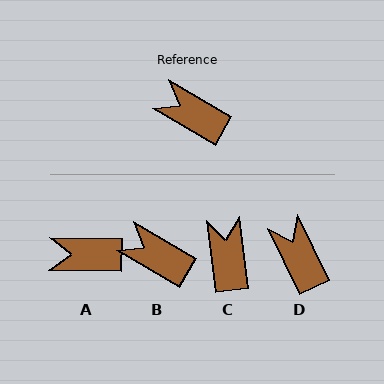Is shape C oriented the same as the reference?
No, it is off by about 52 degrees.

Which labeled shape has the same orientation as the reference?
B.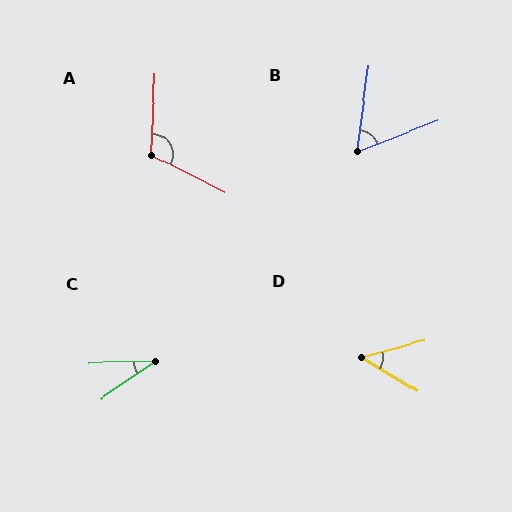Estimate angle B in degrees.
Approximately 61 degrees.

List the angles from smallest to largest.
C (34°), D (46°), B (61°), A (114°).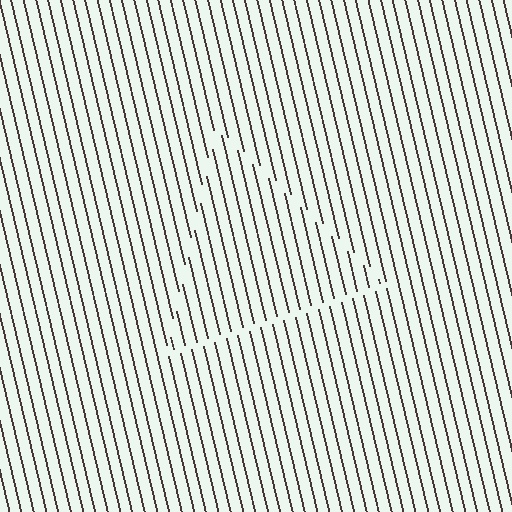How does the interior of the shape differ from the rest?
The interior of the shape contains the same grating, shifted by half a period — the contour is defined by the phase discontinuity where line-ends from the inner and outer gratings abut.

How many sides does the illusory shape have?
3 sides — the line-ends trace a triangle.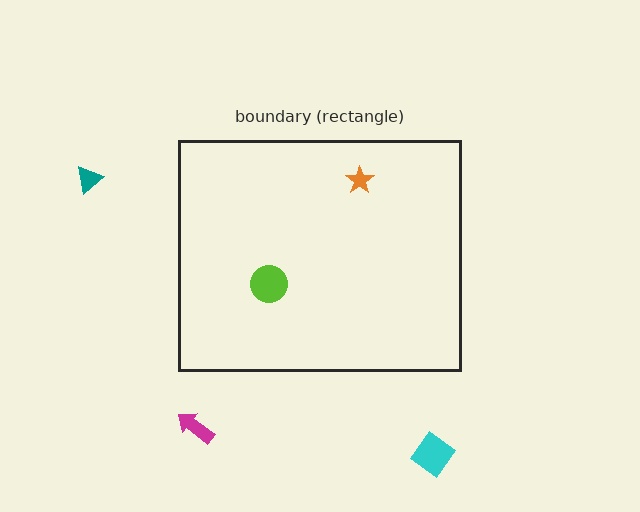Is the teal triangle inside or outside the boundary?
Outside.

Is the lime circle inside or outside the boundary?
Inside.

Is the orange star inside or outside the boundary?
Inside.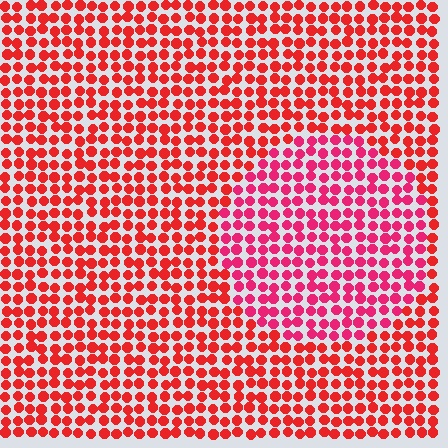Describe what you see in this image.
The image is filled with small red elements in a uniform arrangement. A circle-shaped region is visible where the elements are tinted to a slightly different hue, forming a subtle color boundary.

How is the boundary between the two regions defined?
The boundary is defined purely by a slight shift in hue (about 24 degrees). Spacing, size, and orientation are identical on both sides.